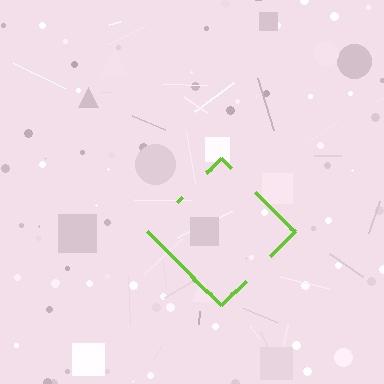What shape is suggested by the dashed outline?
The dashed outline suggests a diamond.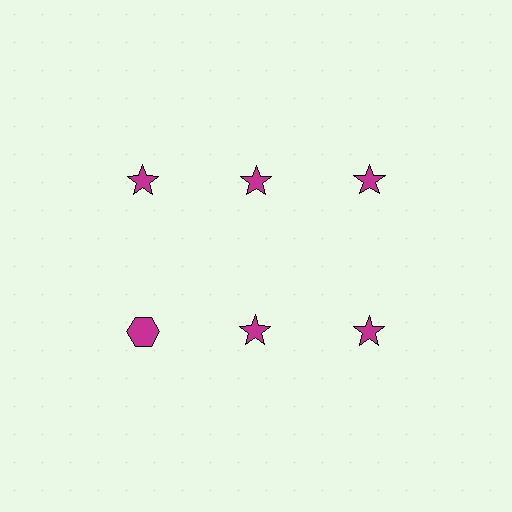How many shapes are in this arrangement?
There are 6 shapes arranged in a grid pattern.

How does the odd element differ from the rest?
It has a different shape: hexagon instead of star.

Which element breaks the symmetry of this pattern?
The magenta hexagon in the second row, leftmost column breaks the symmetry. All other shapes are magenta stars.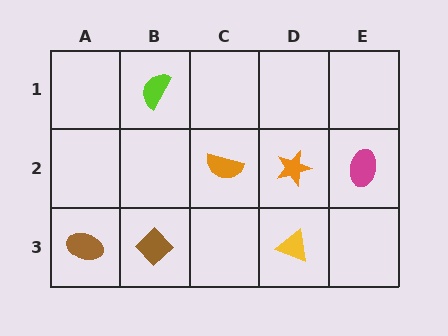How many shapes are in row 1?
1 shape.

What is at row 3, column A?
A brown ellipse.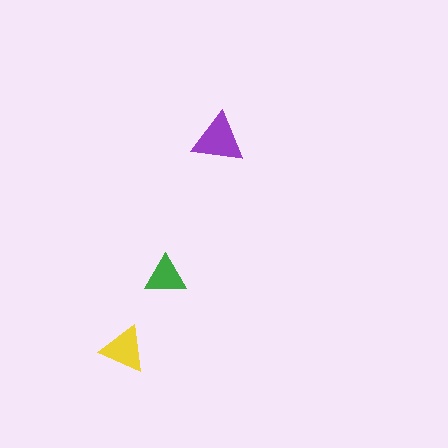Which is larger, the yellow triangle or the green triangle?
The yellow one.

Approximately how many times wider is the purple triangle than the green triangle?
About 1.5 times wider.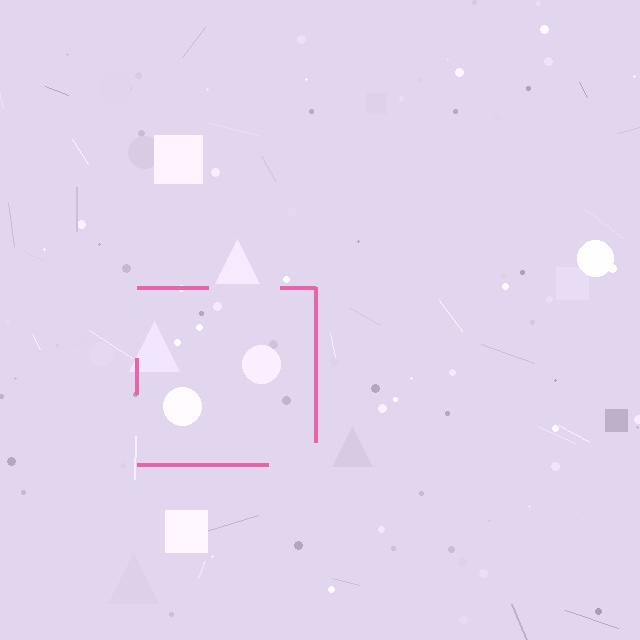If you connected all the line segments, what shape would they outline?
They would outline a square.